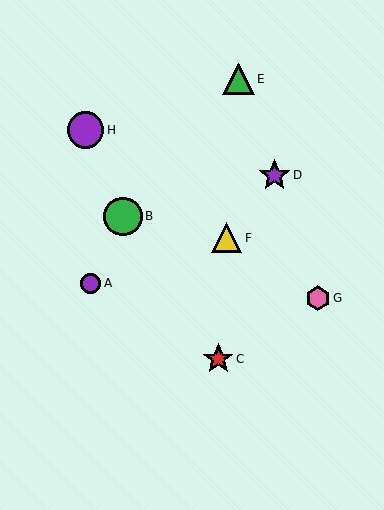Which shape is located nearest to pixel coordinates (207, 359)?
The red star (labeled C) at (218, 359) is nearest to that location.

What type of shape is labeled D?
Shape D is a purple star.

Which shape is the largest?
The green circle (labeled B) is the largest.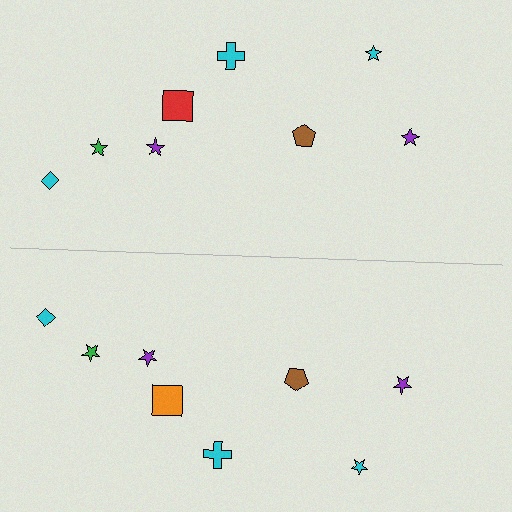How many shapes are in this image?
There are 16 shapes in this image.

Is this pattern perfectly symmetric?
No, the pattern is not perfectly symmetric. The orange square on the bottom side breaks the symmetry — its mirror counterpart is red.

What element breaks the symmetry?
The orange square on the bottom side breaks the symmetry — its mirror counterpart is red.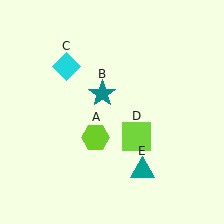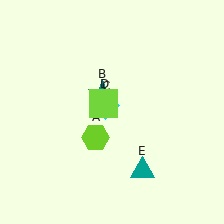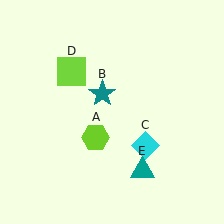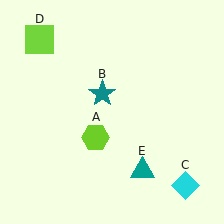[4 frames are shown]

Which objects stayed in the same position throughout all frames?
Lime hexagon (object A) and teal star (object B) and teal triangle (object E) remained stationary.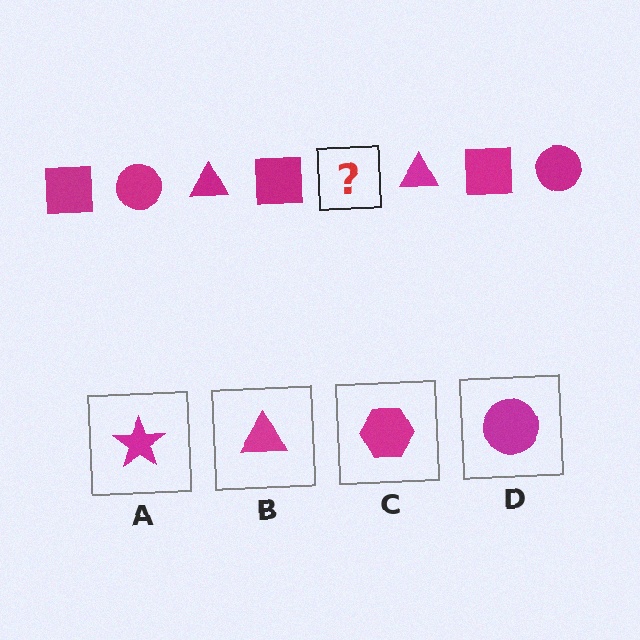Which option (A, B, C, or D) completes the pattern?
D.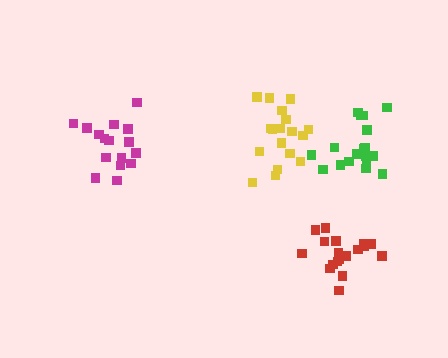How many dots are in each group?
Group 1: 17 dots, Group 2: 18 dots, Group 3: 18 dots, Group 4: 18 dots (71 total).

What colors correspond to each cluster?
The clusters are colored: magenta, red, yellow, green.